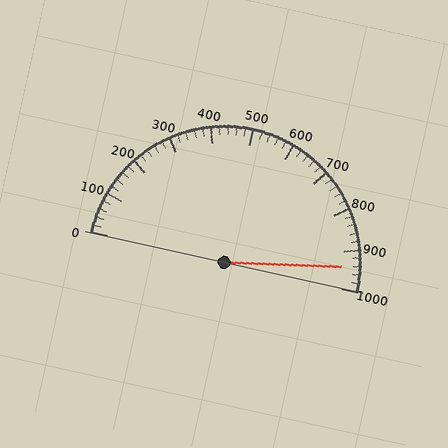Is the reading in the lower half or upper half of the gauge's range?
The reading is in the upper half of the range (0 to 1000).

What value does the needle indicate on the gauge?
The needle indicates approximately 940.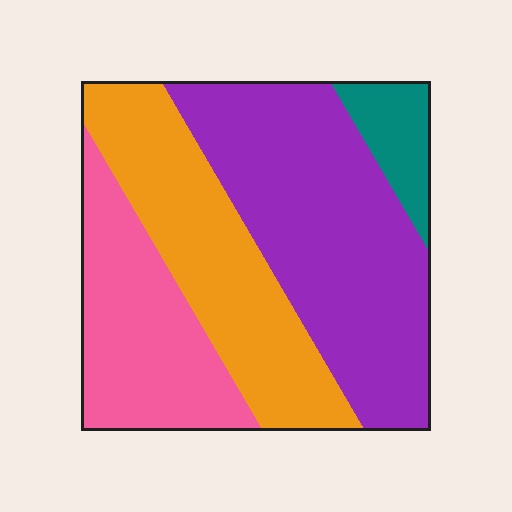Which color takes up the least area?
Teal, at roughly 5%.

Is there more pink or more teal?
Pink.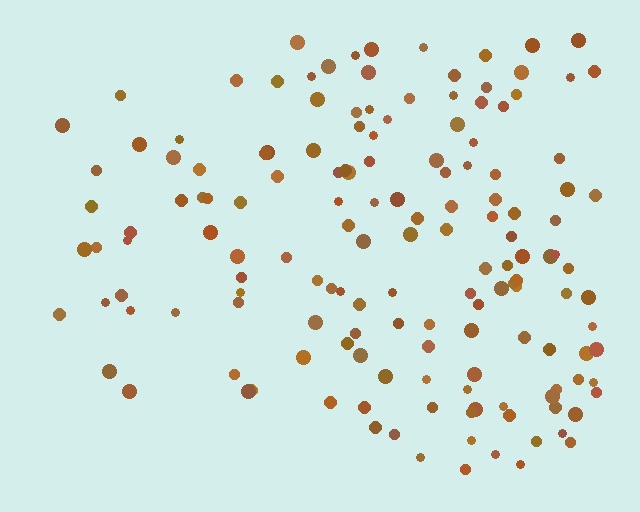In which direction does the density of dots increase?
From left to right, with the right side densest.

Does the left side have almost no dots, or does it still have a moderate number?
Still a moderate number, just noticeably fewer than the right.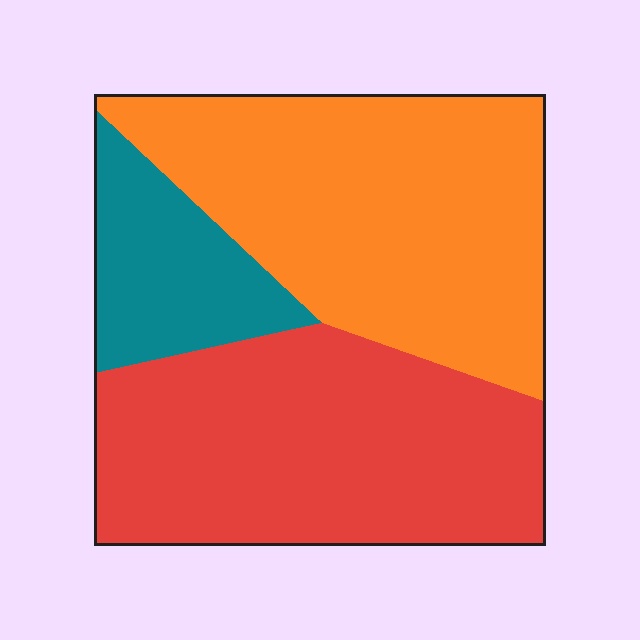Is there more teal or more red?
Red.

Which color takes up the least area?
Teal, at roughly 15%.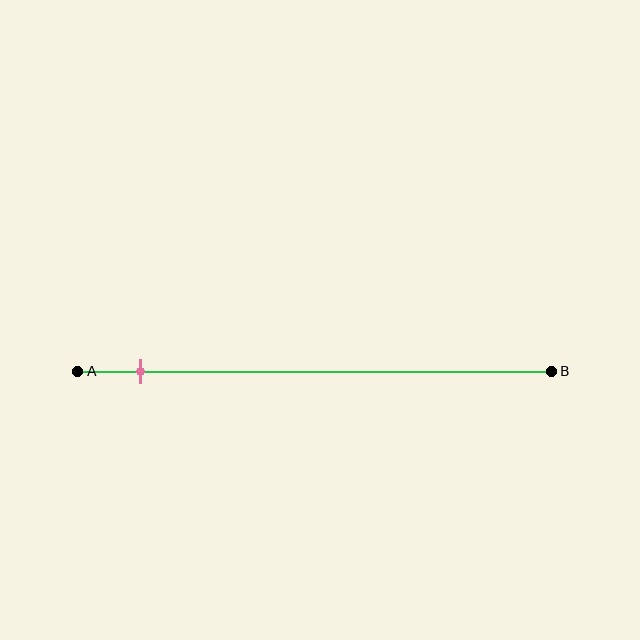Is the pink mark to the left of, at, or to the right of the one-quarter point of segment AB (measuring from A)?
The pink mark is to the left of the one-quarter point of segment AB.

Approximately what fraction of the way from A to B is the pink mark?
The pink mark is approximately 15% of the way from A to B.